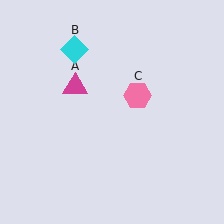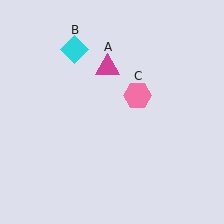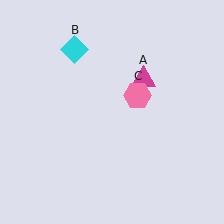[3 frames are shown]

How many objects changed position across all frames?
1 object changed position: magenta triangle (object A).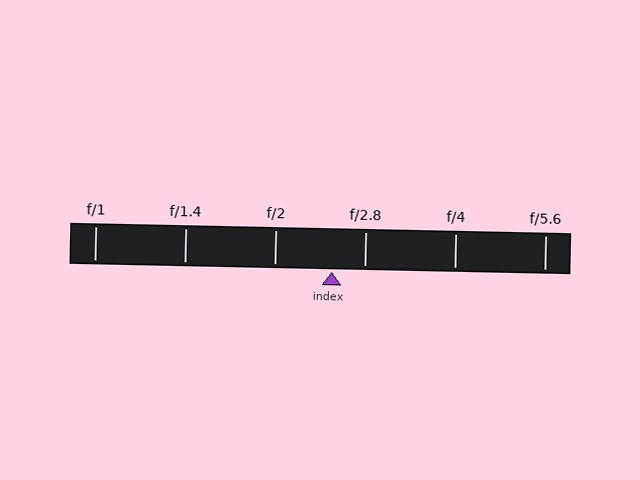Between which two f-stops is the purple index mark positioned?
The index mark is between f/2 and f/2.8.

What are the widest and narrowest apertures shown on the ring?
The widest aperture shown is f/1 and the narrowest is f/5.6.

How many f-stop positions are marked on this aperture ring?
There are 6 f-stop positions marked.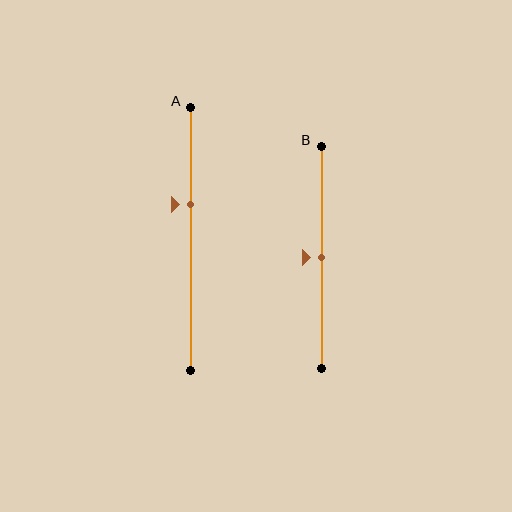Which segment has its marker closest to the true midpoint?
Segment B has its marker closest to the true midpoint.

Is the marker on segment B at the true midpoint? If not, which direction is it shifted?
Yes, the marker on segment B is at the true midpoint.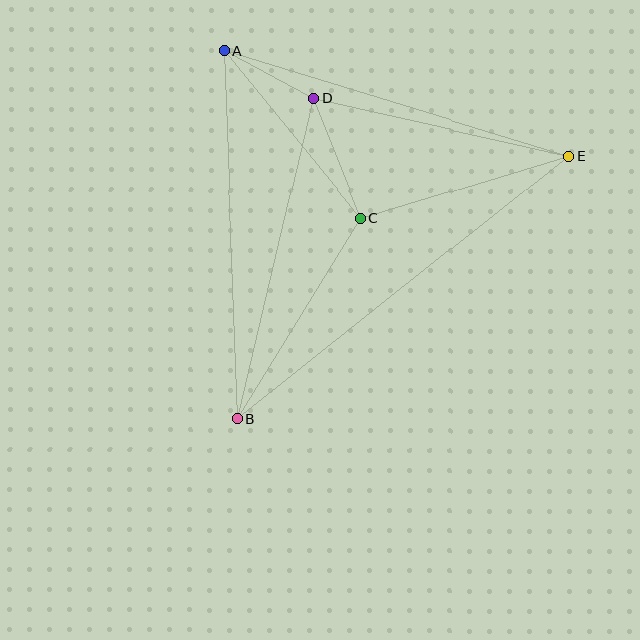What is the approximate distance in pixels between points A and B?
The distance between A and B is approximately 368 pixels.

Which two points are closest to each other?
Points A and D are closest to each other.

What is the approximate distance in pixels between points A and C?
The distance between A and C is approximately 216 pixels.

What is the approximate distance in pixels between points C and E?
The distance between C and E is approximately 217 pixels.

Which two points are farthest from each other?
Points B and E are farthest from each other.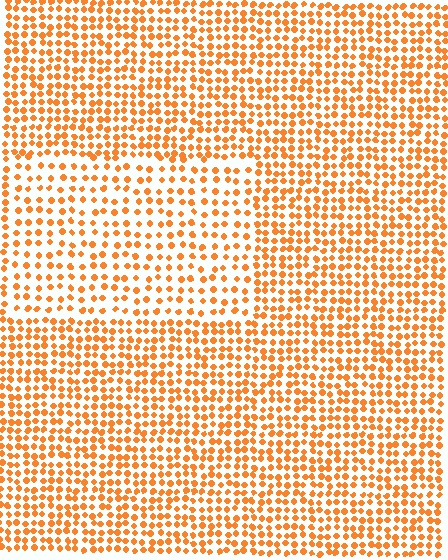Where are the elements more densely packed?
The elements are more densely packed outside the rectangle boundary.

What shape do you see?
I see a rectangle.